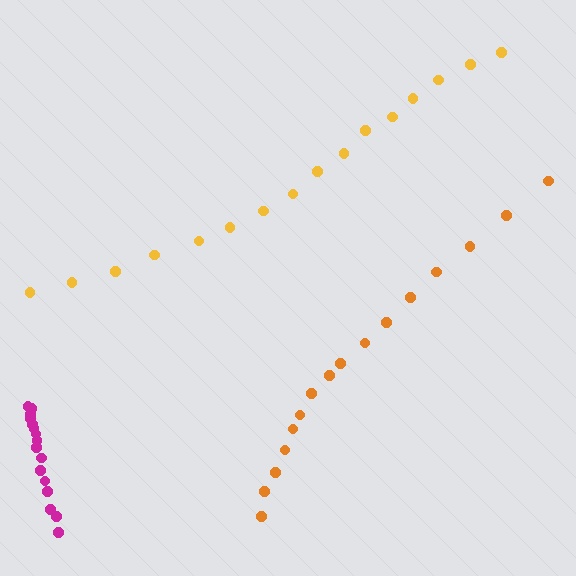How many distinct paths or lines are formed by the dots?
There are 3 distinct paths.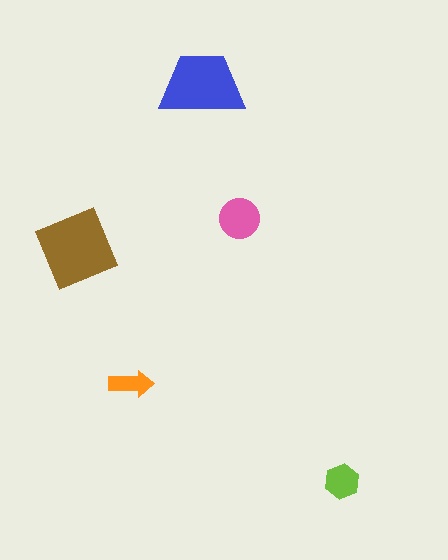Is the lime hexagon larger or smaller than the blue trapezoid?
Smaller.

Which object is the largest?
The brown diamond.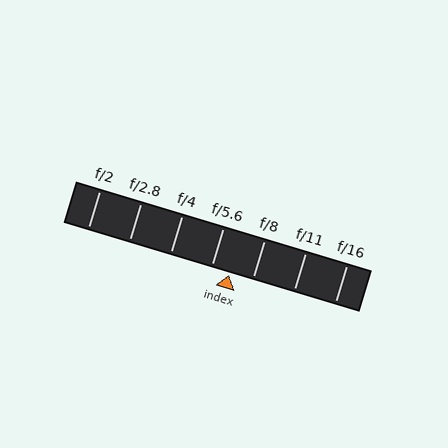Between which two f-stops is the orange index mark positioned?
The index mark is between f/5.6 and f/8.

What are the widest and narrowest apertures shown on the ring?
The widest aperture shown is f/2 and the narrowest is f/16.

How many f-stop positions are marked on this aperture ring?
There are 7 f-stop positions marked.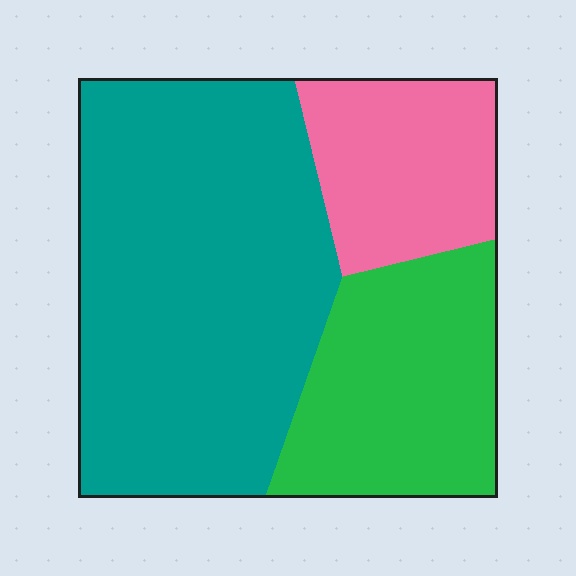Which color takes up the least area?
Pink, at roughly 20%.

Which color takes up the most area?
Teal, at roughly 55%.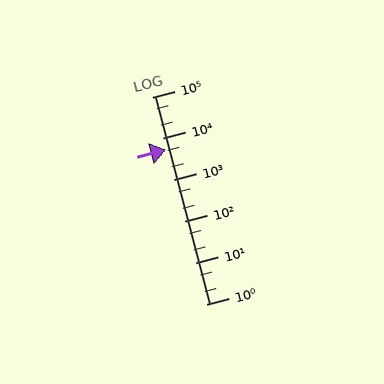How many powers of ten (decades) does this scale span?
The scale spans 5 decades, from 1 to 100000.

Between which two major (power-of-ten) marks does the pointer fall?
The pointer is between 1000 and 10000.